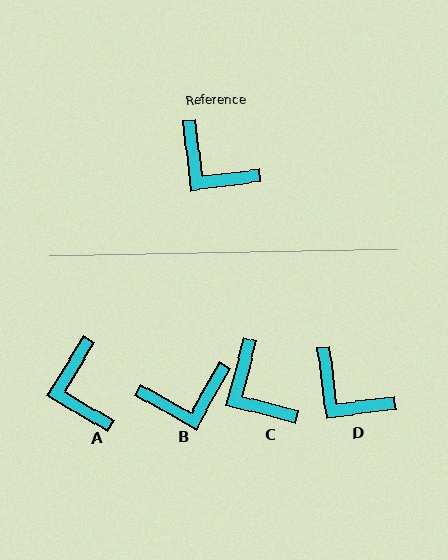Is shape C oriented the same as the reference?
No, it is off by about 21 degrees.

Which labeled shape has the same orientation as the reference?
D.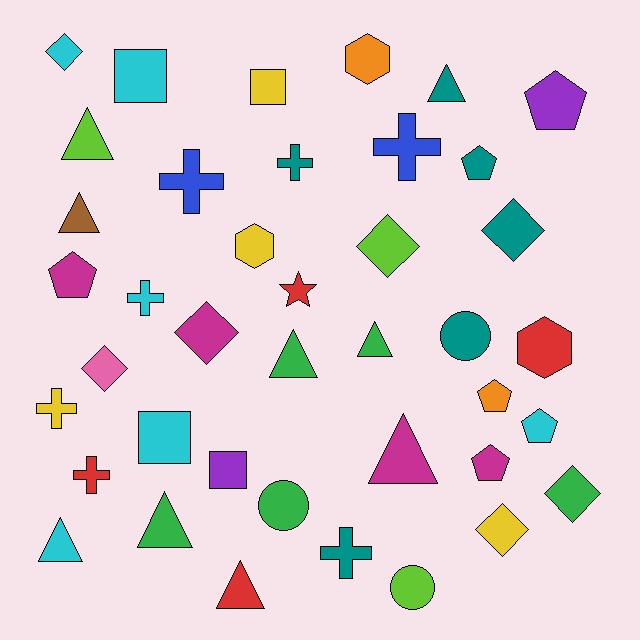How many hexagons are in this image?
There are 3 hexagons.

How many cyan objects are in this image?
There are 6 cyan objects.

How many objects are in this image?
There are 40 objects.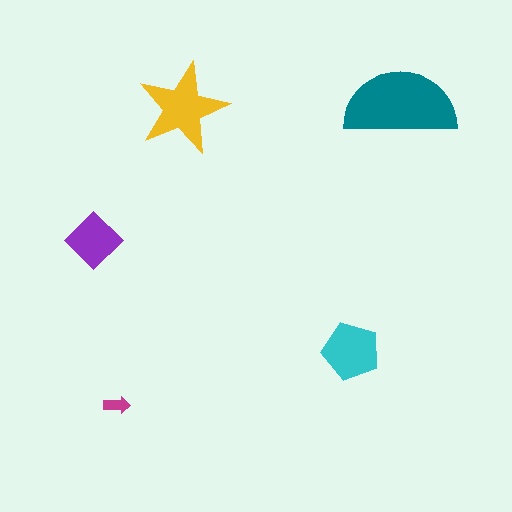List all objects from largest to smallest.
The teal semicircle, the yellow star, the cyan pentagon, the purple diamond, the magenta arrow.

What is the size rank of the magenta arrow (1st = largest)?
5th.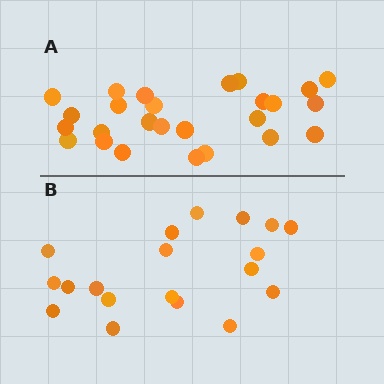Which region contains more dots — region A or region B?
Region A (the top region) has more dots.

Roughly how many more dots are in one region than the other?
Region A has roughly 8 or so more dots than region B.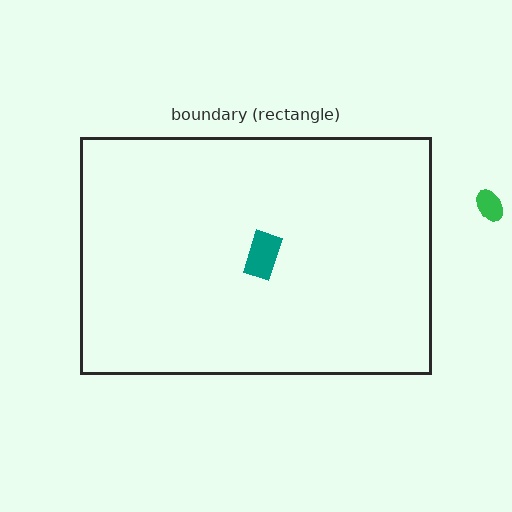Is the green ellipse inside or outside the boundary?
Outside.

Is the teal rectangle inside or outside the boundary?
Inside.